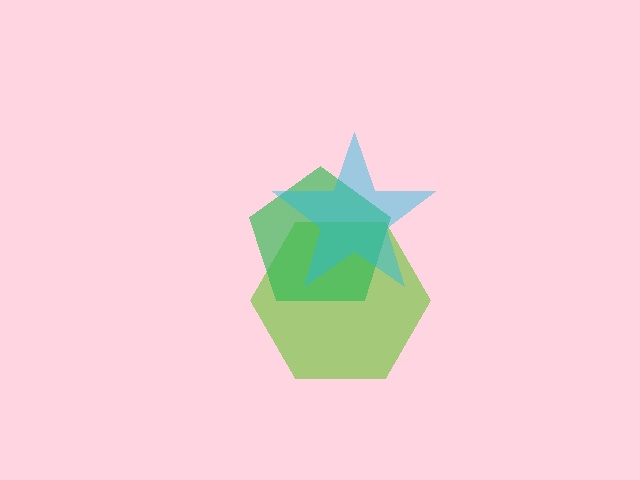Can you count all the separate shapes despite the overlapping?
Yes, there are 3 separate shapes.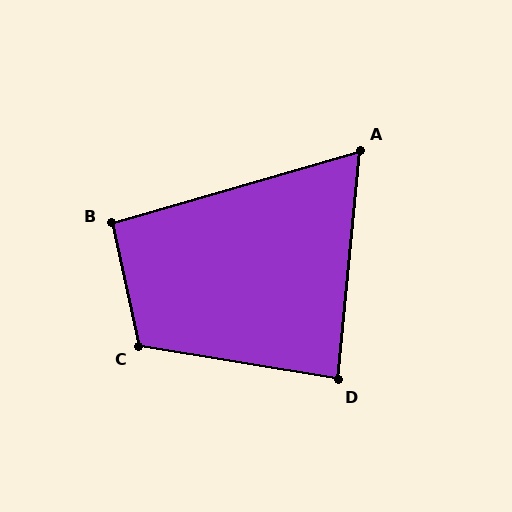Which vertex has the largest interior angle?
C, at approximately 111 degrees.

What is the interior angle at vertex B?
Approximately 94 degrees (approximately right).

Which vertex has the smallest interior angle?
A, at approximately 69 degrees.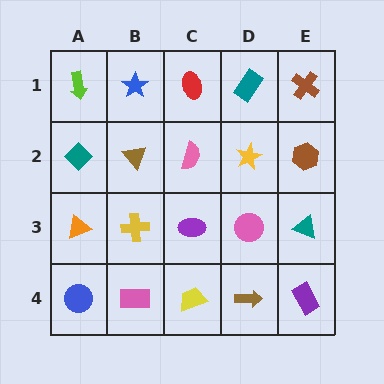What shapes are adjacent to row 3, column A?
A teal diamond (row 2, column A), a blue circle (row 4, column A), a yellow cross (row 3, column B).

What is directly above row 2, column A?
A lime arrow.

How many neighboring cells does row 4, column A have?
2.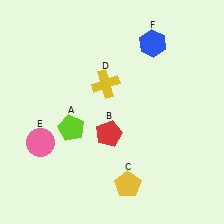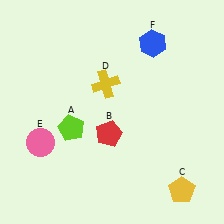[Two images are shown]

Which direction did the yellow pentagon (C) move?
The yellow pentagon (C) moved right.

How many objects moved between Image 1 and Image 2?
1 object moved between the two images.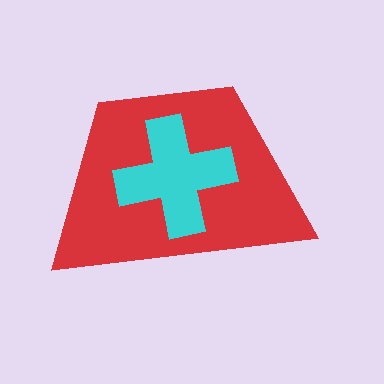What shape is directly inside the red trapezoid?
The cyan cross.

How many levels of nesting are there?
2.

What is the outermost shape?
The red trapezoid.